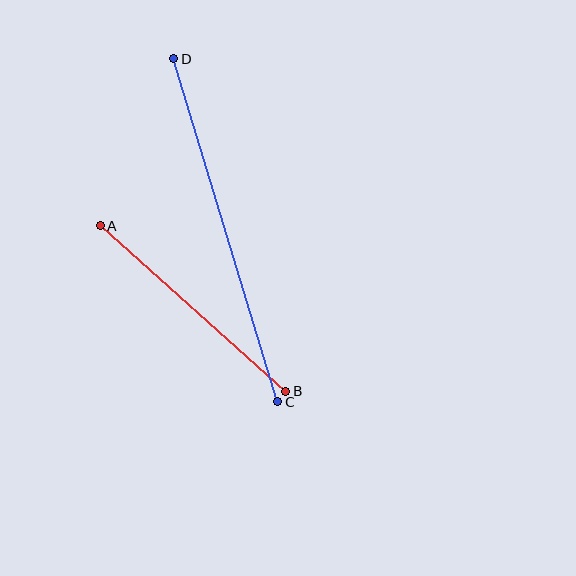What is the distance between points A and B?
The distance is approximately 248 pixels.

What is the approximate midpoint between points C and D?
The midpoint is at approximately (226, 230) pixels.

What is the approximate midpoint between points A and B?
The midpoint is at approximately (193, 308) pixels.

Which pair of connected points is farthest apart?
Points C and D are farthest apart.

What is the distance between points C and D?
The distance is approximately 358 pixels.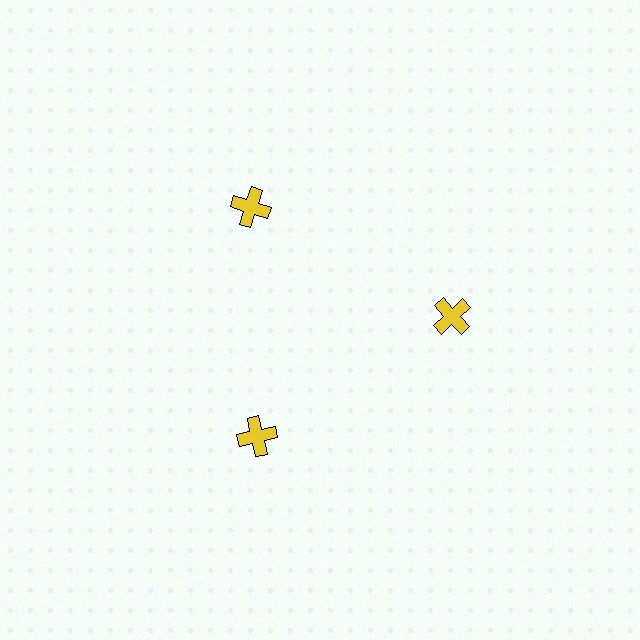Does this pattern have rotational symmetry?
Yes, this pattern has 3-fold rotational symmetry. It looks the same after rotating 120 degrees around the center.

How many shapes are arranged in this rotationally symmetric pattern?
There are 3 shapes, arranged in 3 groups of 1.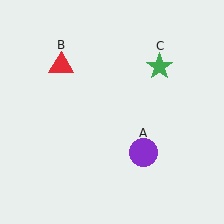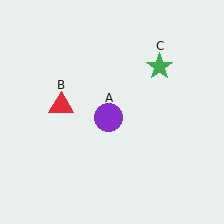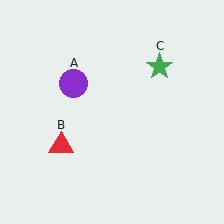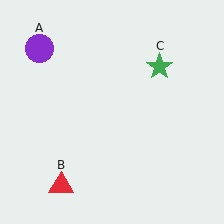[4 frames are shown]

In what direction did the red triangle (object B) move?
The red triangle (object B) moved down.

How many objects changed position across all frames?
2 objects changed position: purple circle (object A), red triangle (object B).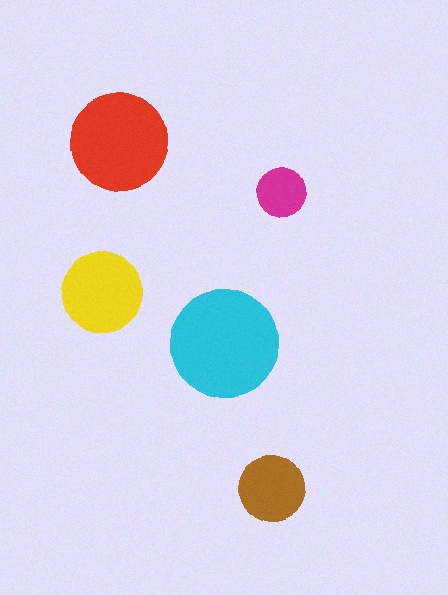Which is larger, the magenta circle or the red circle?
The red one.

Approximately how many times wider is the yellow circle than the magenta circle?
About 1.5 times wider.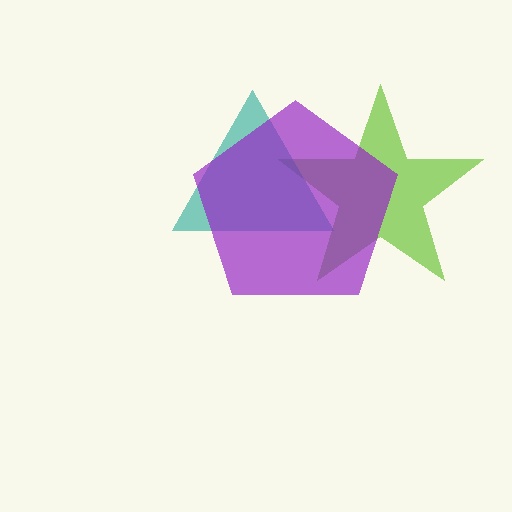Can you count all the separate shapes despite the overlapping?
Yes, there are 3 separate shapes.